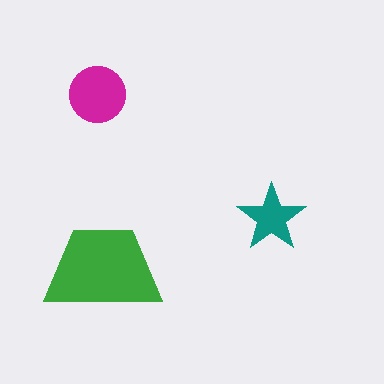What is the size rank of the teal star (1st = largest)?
3rd.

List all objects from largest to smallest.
The green trapezoid, the magenta circle, the teal star.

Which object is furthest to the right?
The teal star is rightmost.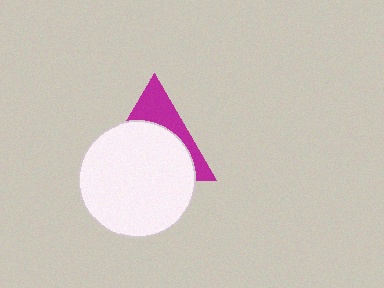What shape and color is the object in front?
The object in front is a white circle.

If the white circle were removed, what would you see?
You would see the complete magenta triangle.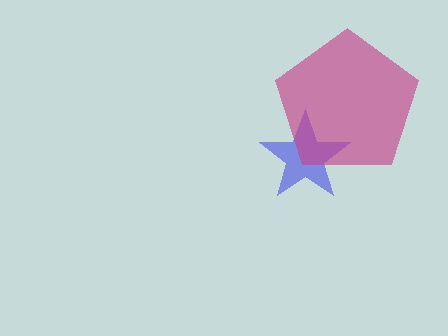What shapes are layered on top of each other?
The layered shapes are: a blue star, a magenta pentagon.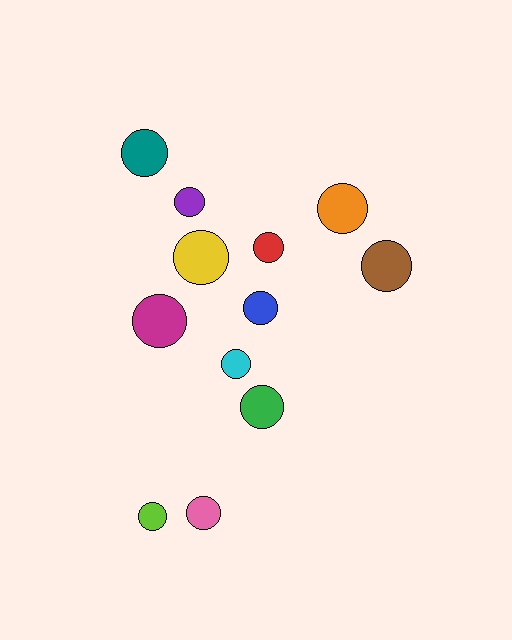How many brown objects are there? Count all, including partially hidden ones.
There is 1 brown object.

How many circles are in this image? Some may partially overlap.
There are 12 circles.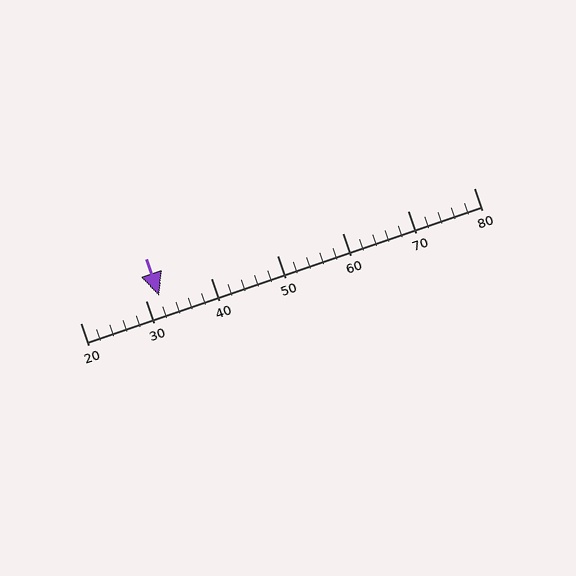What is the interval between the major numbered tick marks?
The major tick marks are spaced 10 units apart.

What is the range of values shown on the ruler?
The ruler shows values from 20 to 80.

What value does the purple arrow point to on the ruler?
The purple arrow points to approximately 32.